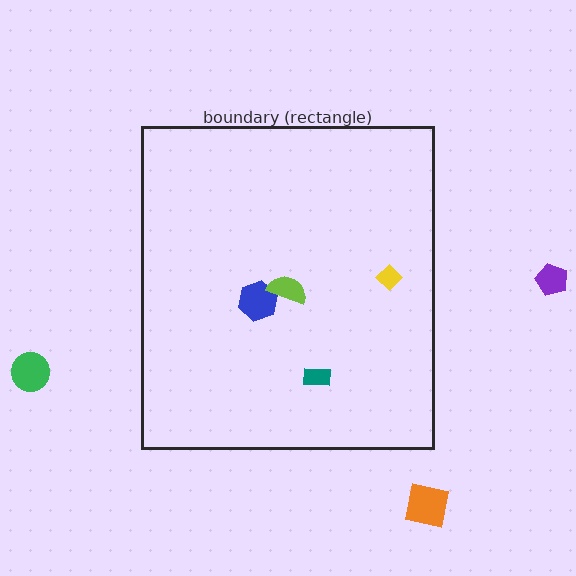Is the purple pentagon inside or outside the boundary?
Outside.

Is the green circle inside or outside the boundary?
Outside.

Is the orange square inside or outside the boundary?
Outside.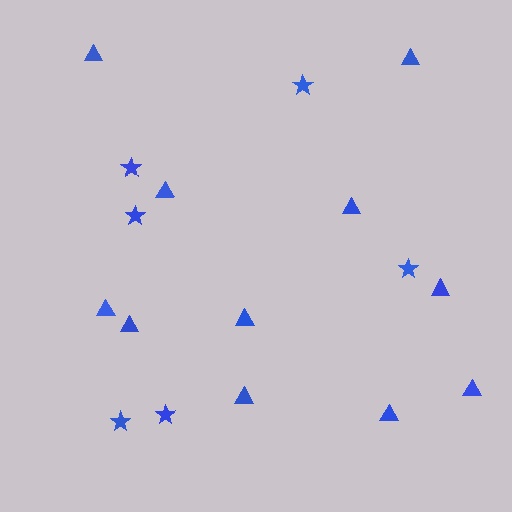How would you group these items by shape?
There are 2 groups: one group of triangles (11) and one group of stars (6).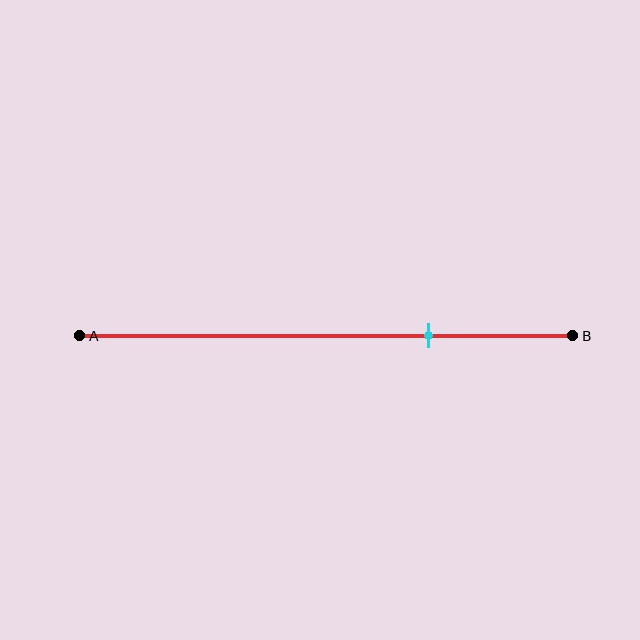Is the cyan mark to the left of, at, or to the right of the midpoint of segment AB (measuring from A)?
The cyan mark is to the right of the midpoint of segment AB.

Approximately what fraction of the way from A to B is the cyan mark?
The cyan mark is approximately 70% of the way from A to B.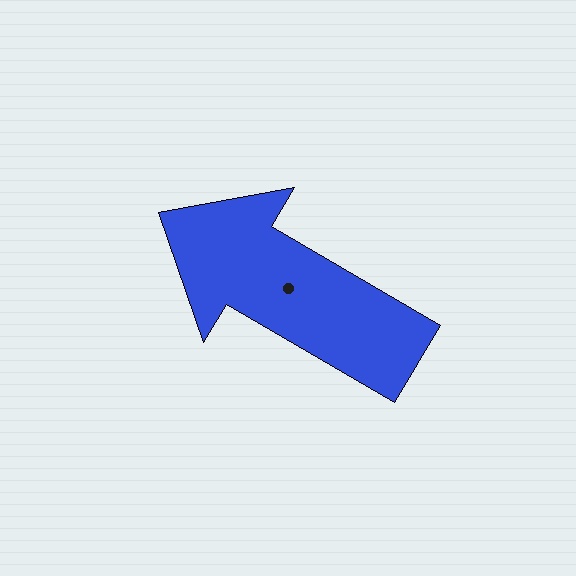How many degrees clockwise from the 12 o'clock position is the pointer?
Approximately 300 degrees.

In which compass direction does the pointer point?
Northwest.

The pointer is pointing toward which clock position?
Roughly 10 o'clock.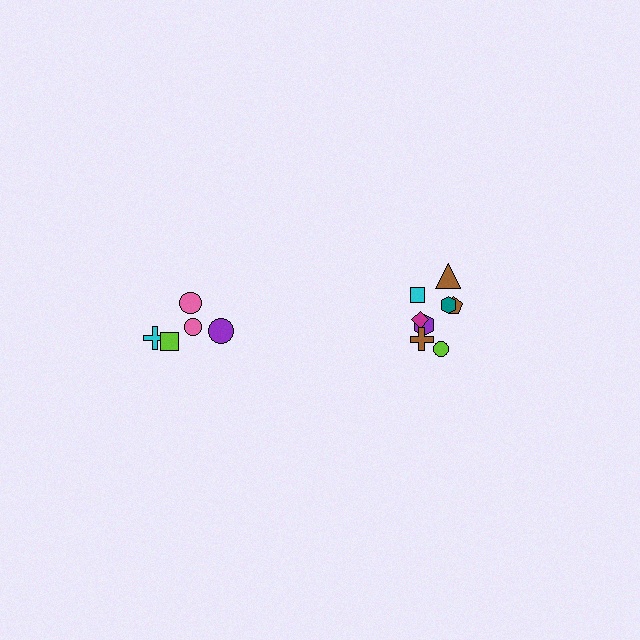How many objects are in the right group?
There are 8 objects.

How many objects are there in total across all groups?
There are 13 objects.